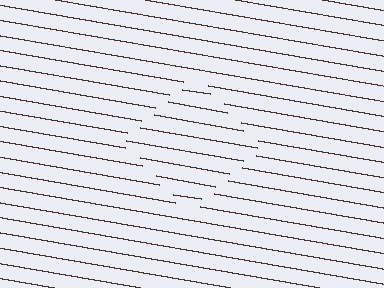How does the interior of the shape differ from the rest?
The interior of the shape contains the same grating, shifted by half a period — the contour is defined by the phase discontinuity where line-ends from the inner and outer gratings abut.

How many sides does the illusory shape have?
4 sides — the line-ends trace a square.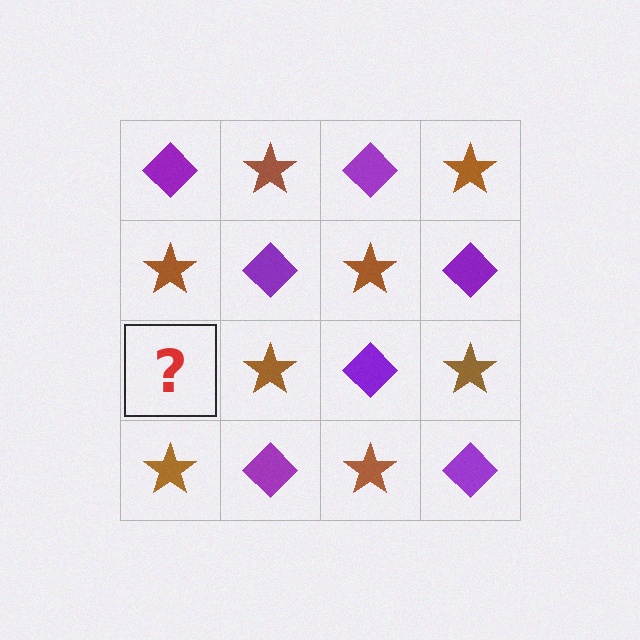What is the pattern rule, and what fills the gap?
The rule is that it alternates purple diamond and brown star in a checkerboard pattern. The gap should be filled with a purple diamond.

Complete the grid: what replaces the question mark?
The question mark should be replaced with a purple diamond.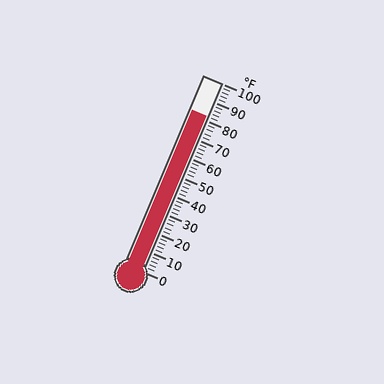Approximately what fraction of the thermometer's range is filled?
The thermometer is filled to approximately 80% of its range.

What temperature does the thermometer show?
The thermometer shows approximately 82°F.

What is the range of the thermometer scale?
The thermometer scale ranges from 0°F to 100°F.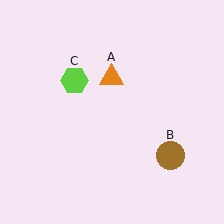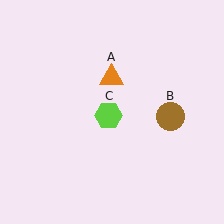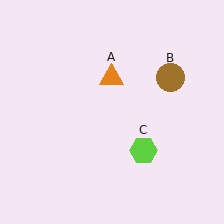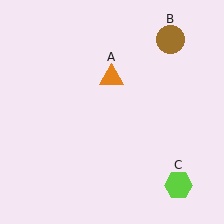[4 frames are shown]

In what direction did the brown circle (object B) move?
The brown circle (object B) moved up.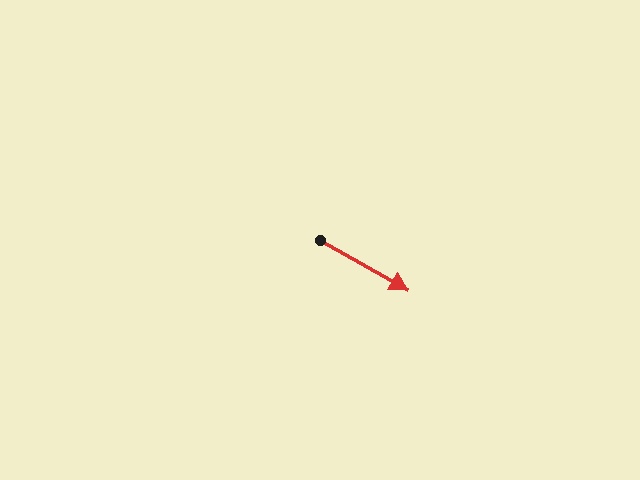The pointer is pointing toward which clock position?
Roughly 4 o'clock.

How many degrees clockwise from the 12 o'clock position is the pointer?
Approximately 120 degrees.